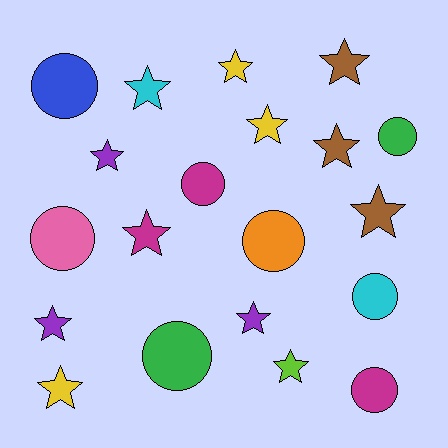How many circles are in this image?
There are 8 circles.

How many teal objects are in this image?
There are no teal objects.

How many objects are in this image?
There are 20 objects.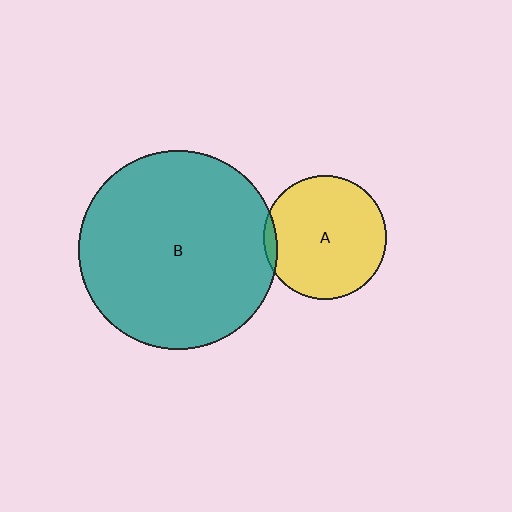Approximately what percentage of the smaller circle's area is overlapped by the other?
Approximately 5%.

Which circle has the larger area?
Circle B (teal).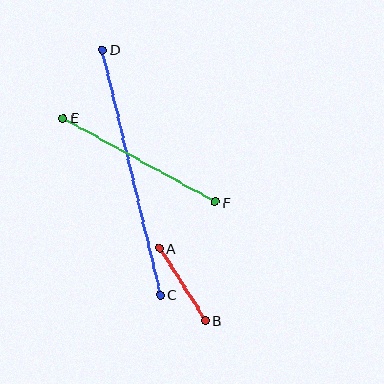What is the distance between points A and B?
The distance is approximately 85 pixels.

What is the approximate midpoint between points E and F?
The midpoint is at approximately (139, 160) pixels.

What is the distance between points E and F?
The distance is approximately 174 pixels.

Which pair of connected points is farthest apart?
Points C and D are farthest apart.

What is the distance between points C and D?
The distance is approximately 252 pixels.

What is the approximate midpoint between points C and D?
The midpoint is at approximately (131, 172) pixels.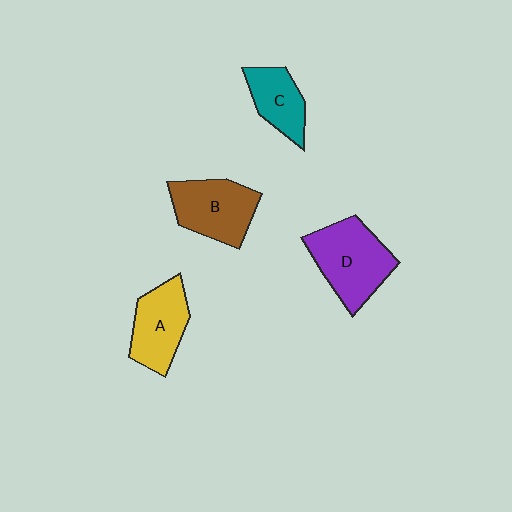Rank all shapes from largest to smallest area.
From largest to smallest: D (purple), B (brown), A (yellow), C (teal).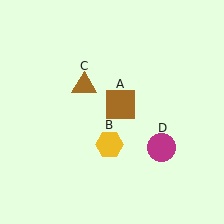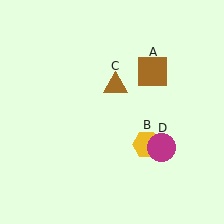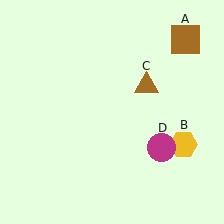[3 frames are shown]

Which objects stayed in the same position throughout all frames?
Magenta circle (object D) remained stationary.